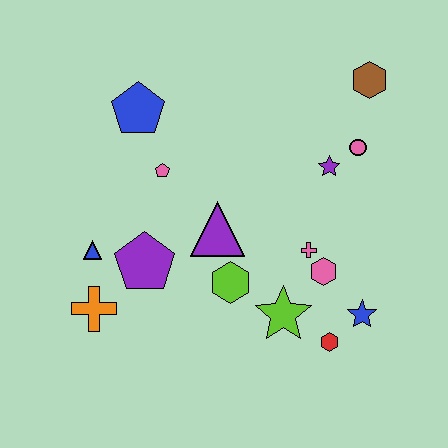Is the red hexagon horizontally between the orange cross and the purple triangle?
No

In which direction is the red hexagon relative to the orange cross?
The red hexagon is to the right of the orange cross.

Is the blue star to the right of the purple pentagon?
Yes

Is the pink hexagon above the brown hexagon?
No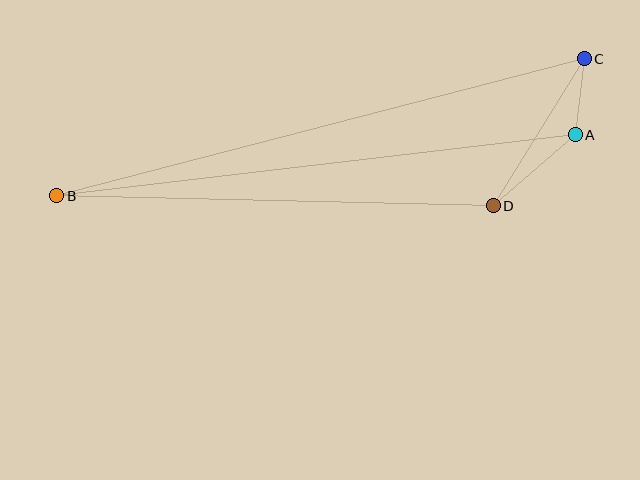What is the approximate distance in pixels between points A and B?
The distance between A and B is approximately 522 pixels.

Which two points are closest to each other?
Points A and C are closest to each other.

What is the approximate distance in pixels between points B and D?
The distance between B and D is approximately 437 pixels.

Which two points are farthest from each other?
Points B and C are farthest from each other.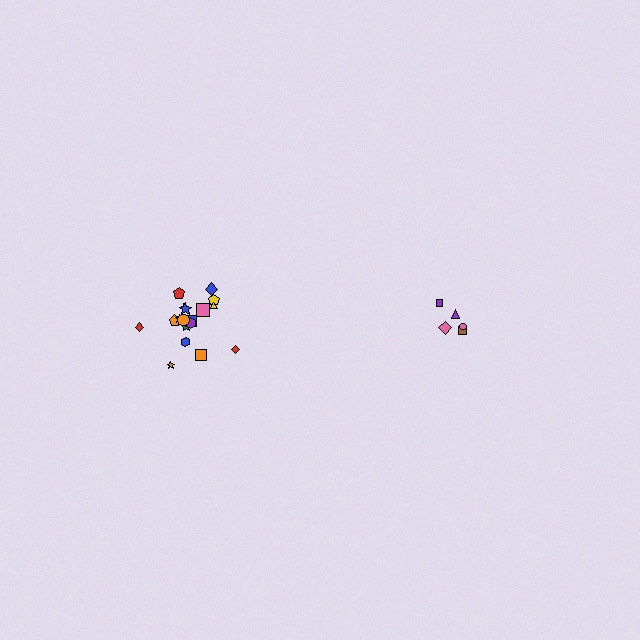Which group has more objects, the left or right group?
The left group.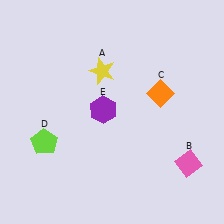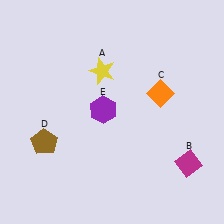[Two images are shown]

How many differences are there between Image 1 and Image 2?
There are 2 differences between the two images.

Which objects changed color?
B changed from pink to magenta. D changed from lime to brown.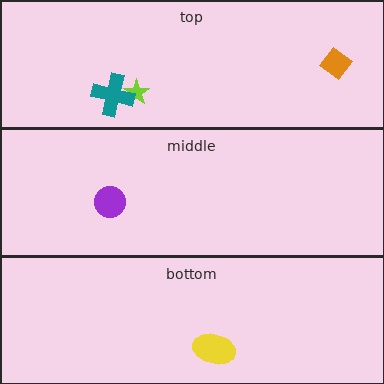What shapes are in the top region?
The lime star, the orange diamond, the teal cross.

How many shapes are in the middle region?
1.